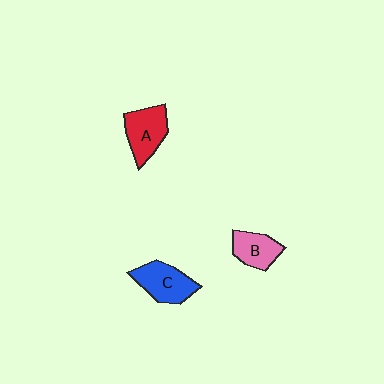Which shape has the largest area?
Shape C (blue).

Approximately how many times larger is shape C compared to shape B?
Approximately 1.3 times.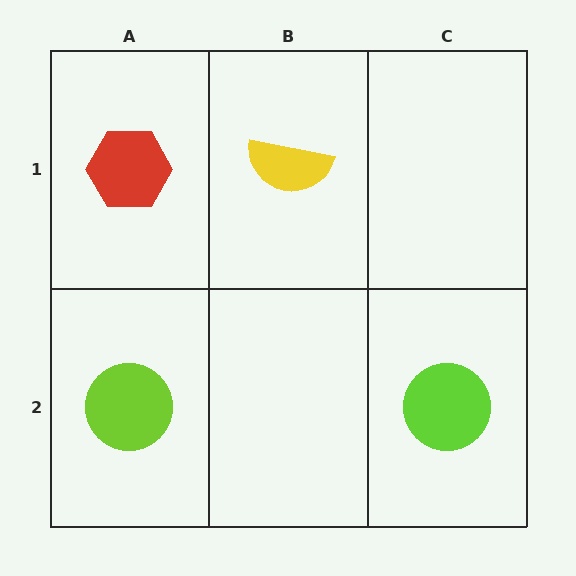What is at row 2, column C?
A lime circle.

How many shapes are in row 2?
2 shapes.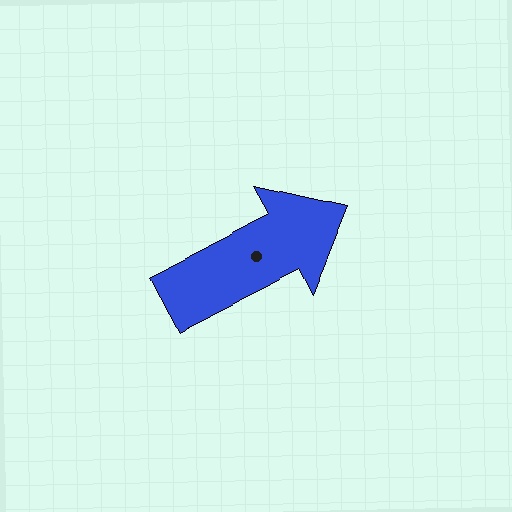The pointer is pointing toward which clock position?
Roughly 2 o'clock.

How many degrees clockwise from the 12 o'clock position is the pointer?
Approximately 62 degrees.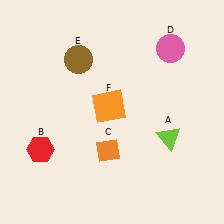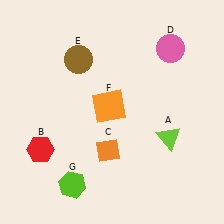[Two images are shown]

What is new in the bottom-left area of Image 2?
A lime hexagon (G) was added in the bottom-left area of Image 2.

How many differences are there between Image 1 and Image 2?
There is 1 difference between the two images.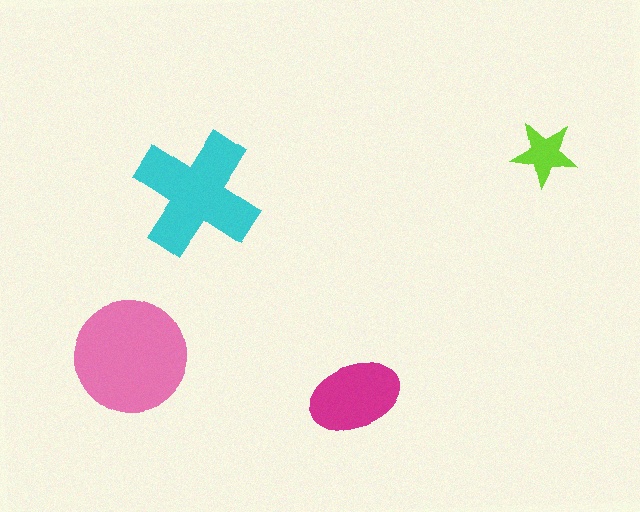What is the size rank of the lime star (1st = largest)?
4th.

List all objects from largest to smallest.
The pink circle, the cyan cross, the magenta ellipse, the lime star.